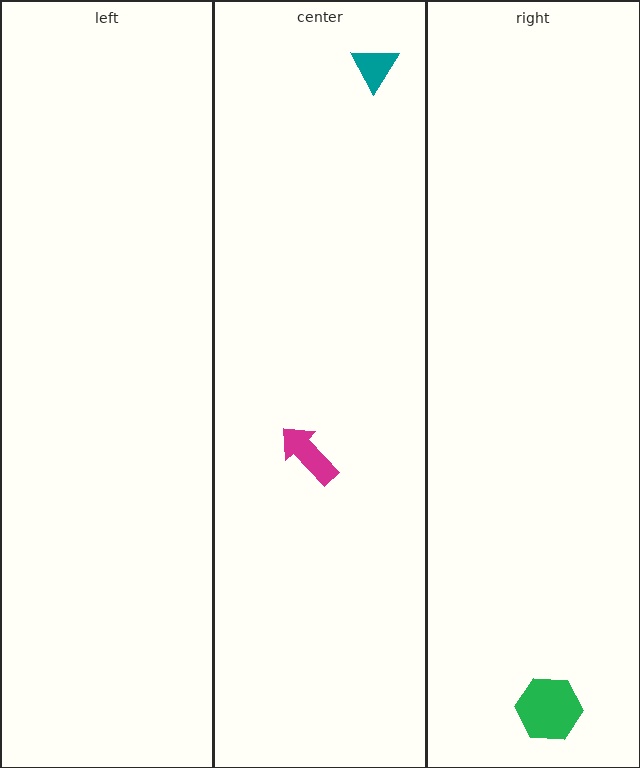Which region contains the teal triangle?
The center region.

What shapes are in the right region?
The green hexagon.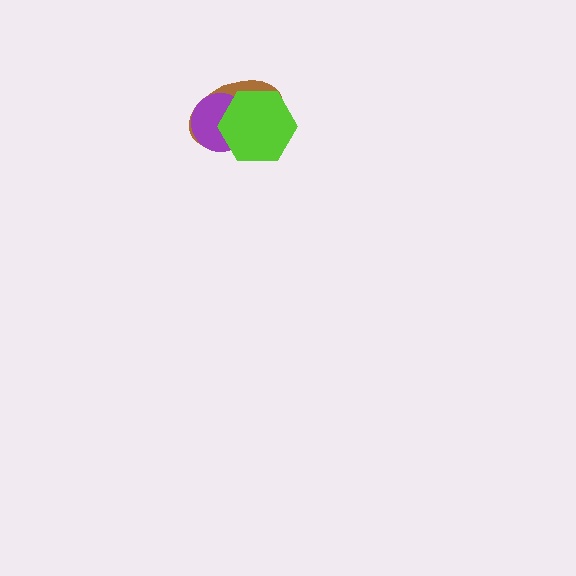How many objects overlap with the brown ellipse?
2 objects overlap with the brown ellipse.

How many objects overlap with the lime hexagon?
2 objects overlap with the lime hexagon.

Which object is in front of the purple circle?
The lime hexagon is in front of the purple circle.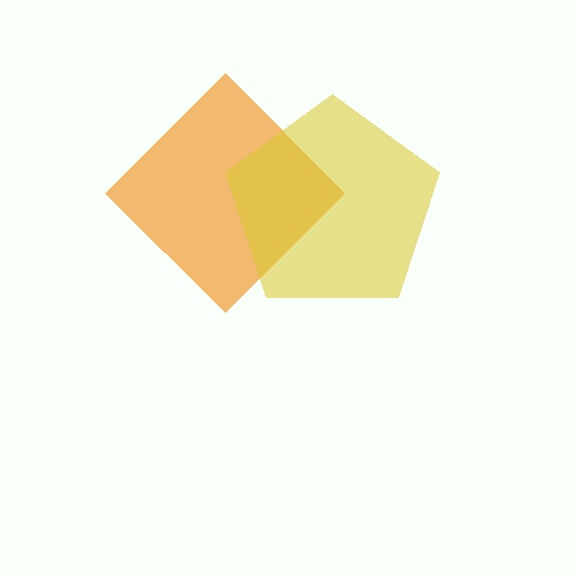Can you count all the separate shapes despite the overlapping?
Yes, there are 2 separate shapes.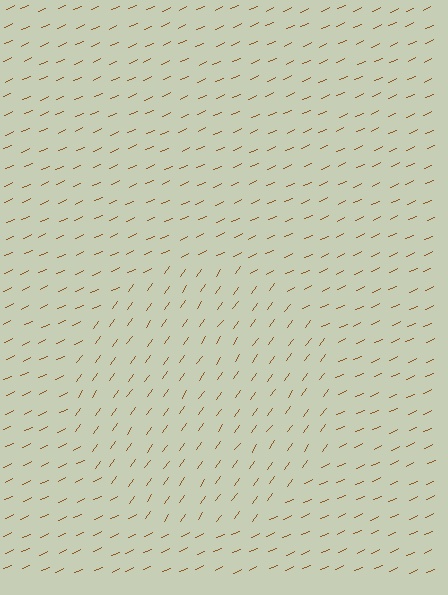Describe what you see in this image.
The image is filled with small brown line segments. A circle region in the image has lines oriented differently from the surrounding lines, creating a visible texture boundary.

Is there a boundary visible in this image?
Yes, there is a texture boundary formed by a change in line orientation.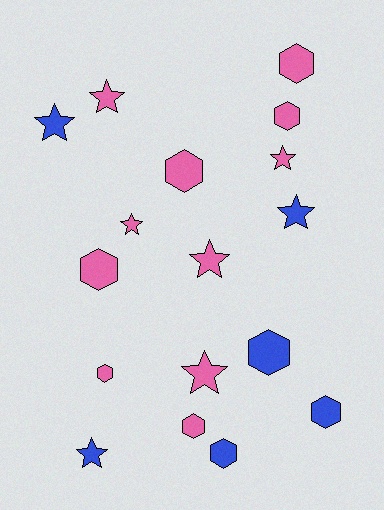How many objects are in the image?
There are 17 objects.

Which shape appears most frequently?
Hexagon, with 9 objects.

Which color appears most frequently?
Pink, with 11 objects.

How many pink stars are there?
There are 5 pink stars.